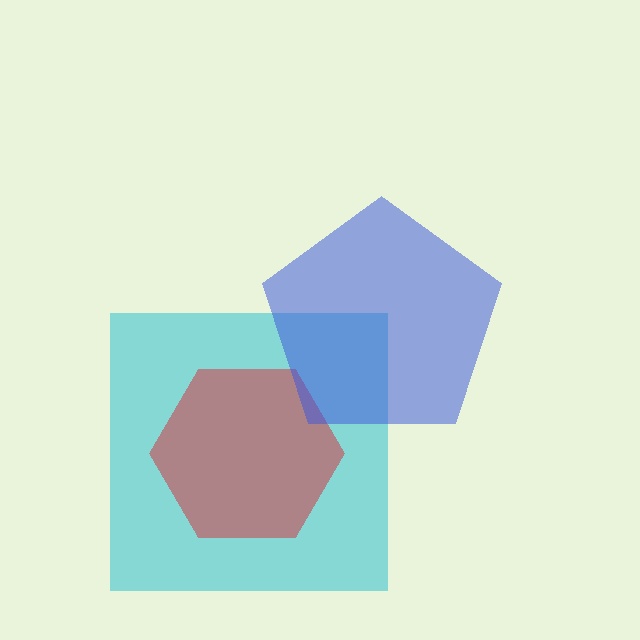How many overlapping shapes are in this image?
There are 3 overlapping shapes in the image.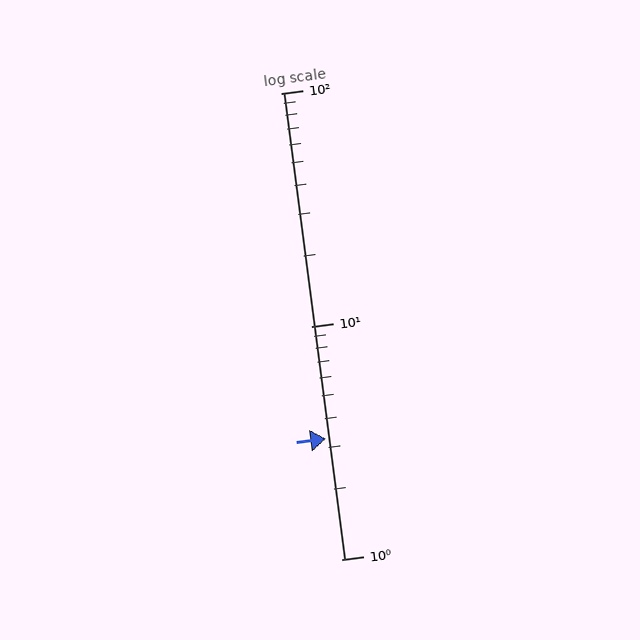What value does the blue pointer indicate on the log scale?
The pointer indicates approximately 3.3.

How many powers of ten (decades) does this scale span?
The scale spans 2 decades, from 1 to 100.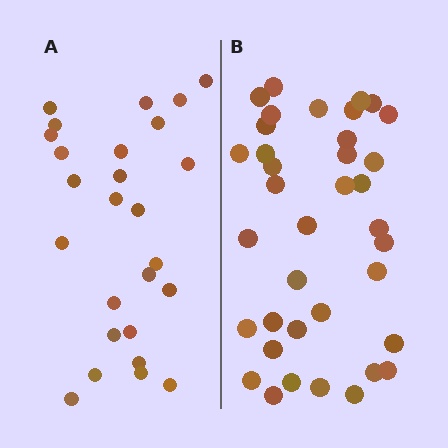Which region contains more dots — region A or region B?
Region B (the right region) has more dots.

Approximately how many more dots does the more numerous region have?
Region B has roughly 12 or so more dots than region A.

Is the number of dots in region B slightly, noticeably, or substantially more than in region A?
Region B has noticeably more, but not dramatically so. The ratio is roughly 1.4 to 1.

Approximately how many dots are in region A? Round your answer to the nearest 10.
About 30 dots. (The exact count is 26, which rounds to 30.)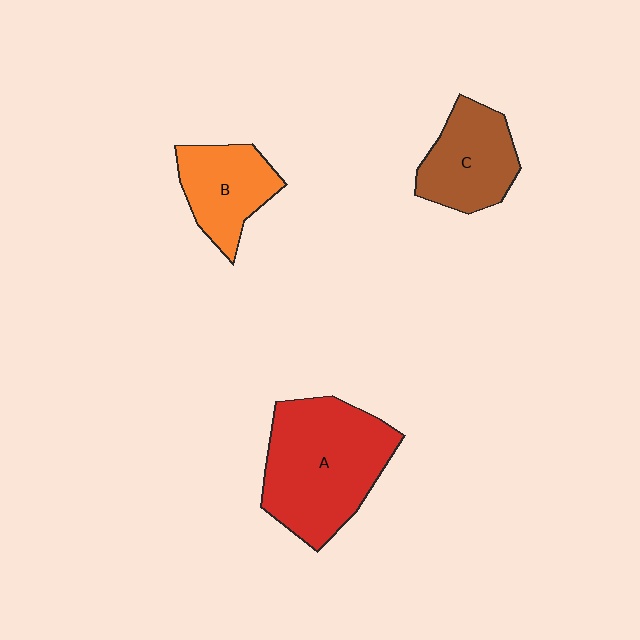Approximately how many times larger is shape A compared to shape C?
Approximately 1.7 times.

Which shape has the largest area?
Shape A (red).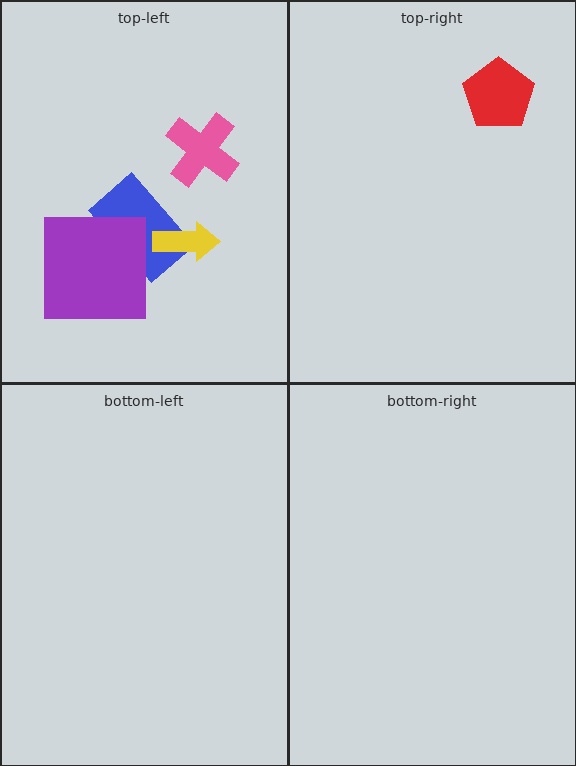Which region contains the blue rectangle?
The top-left region.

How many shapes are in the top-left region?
4.